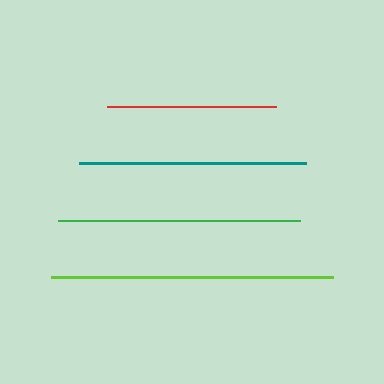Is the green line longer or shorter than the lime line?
The lime line is longer than the green line.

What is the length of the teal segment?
The teal segment is approximately 226 pixels long.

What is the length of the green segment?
The green segment is approximately 242 pixels long.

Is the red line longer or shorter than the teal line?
The teal line is longer than the red line.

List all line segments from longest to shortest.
From longest to shortest: lime, green, teal, red.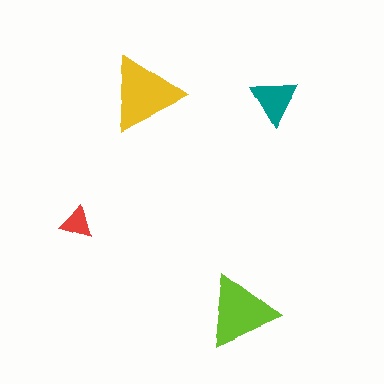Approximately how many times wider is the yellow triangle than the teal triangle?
About 1.5 times wider.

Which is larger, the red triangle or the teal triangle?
The teal one.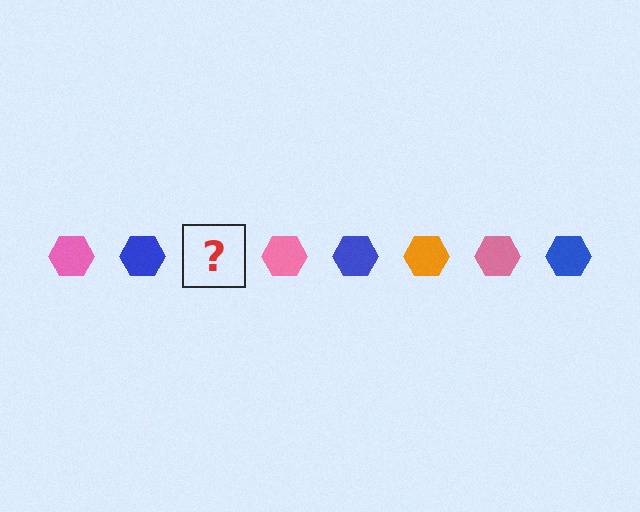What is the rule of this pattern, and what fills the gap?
The rule is that the pattern cycles through pink, blue, orange hexagons. The gap should be filled with an orange hexagon.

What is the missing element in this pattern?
The missing element is an orange hexagon.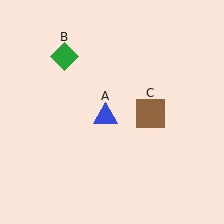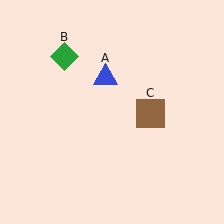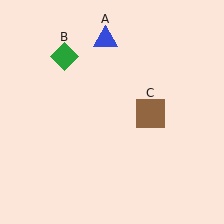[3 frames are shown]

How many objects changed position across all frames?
1 object changed position: blue triangle (object A).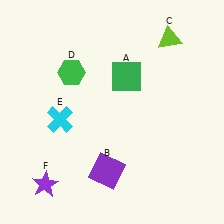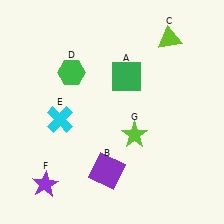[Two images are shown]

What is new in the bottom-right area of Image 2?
A lime star (G) was added in the bottom-right area of Image 2.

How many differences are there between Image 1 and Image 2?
There is 1 difference between the two images.